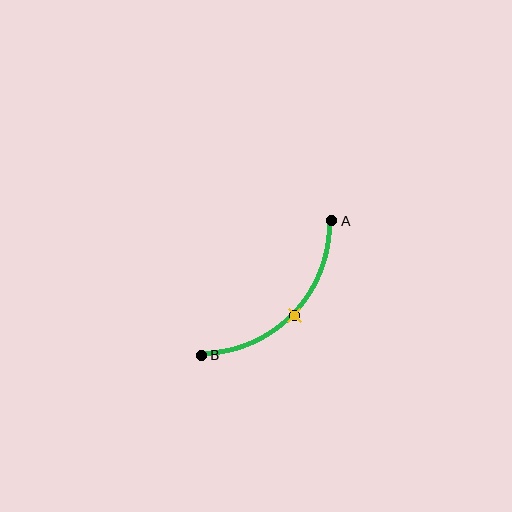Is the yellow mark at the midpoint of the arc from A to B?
Yes. The yellow mark lies on the arc at equal arc-length from both A and B — it is the arc midpoint.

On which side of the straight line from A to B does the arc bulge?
The arc bulges below and to the right of the straight line connecting A and B.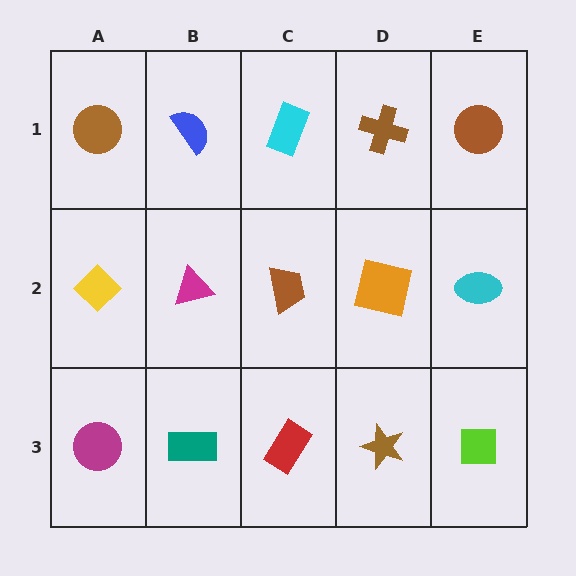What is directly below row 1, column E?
A cyan ellipse.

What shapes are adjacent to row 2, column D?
A brown cross (row 1, column D), a brown star (row 3, column D), a brown trapezoid (row 2, column C), a cyan ellipse (row 2, column E).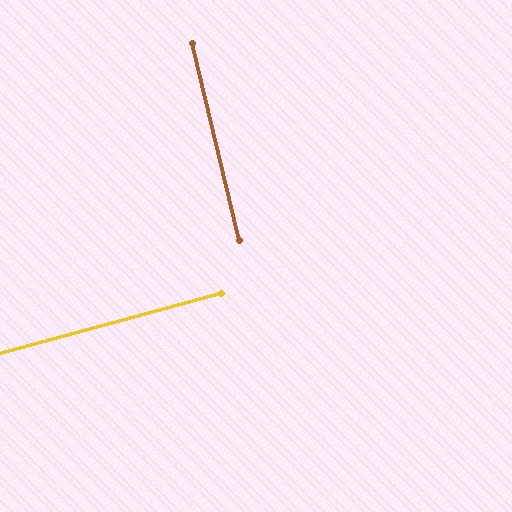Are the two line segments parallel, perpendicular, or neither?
Perpendicular — they meet at approximately 89°.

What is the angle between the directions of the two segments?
Approximately 89 degrees.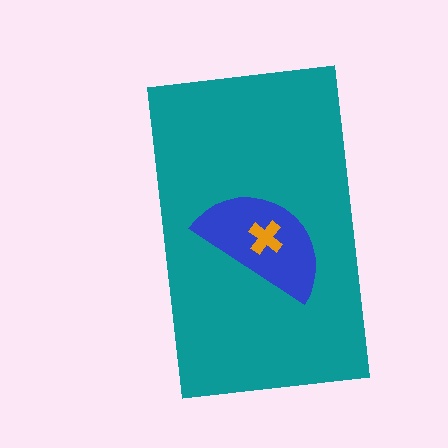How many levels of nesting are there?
3.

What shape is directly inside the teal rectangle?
The blue semicircle.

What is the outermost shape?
The teal rectangle.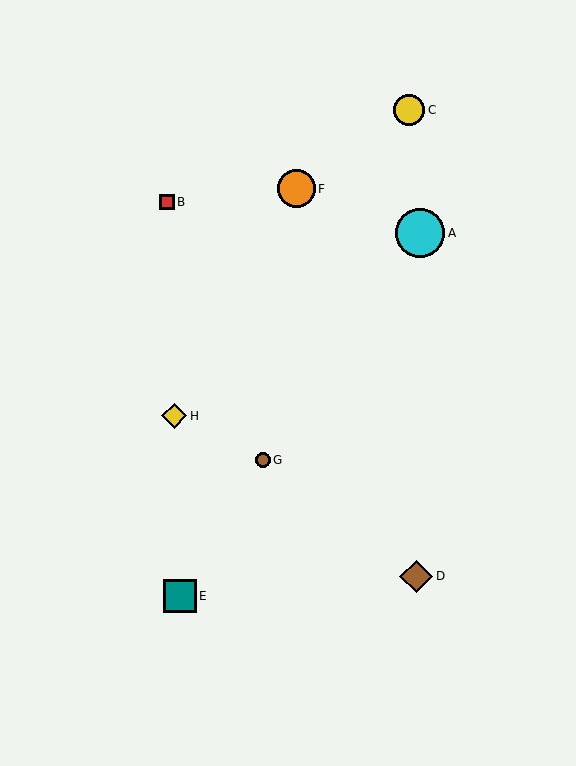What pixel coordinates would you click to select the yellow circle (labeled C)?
Click at (409, 110) to select the yellow circle C.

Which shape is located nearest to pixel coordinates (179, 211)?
The red square (labeled B) at (167, 202) is nearest to that location.